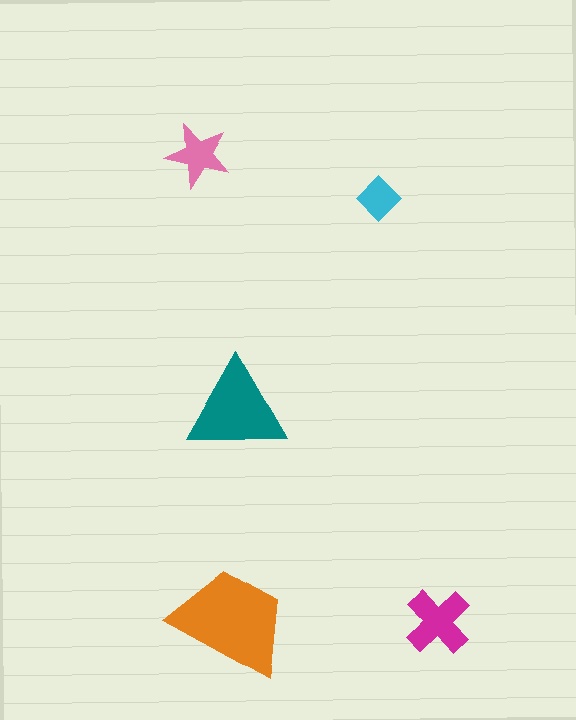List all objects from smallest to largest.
The cyan diamond, the pink star, the magenta cross, the teal triangle, the orange trapezoid.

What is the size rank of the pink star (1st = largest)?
4th.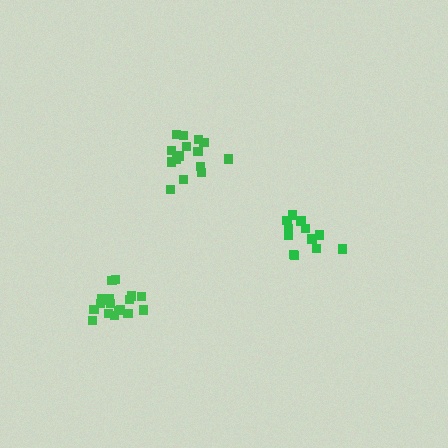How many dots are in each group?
Group 1: 18 dots, Group 2: 15 dots, Group 3: 13 dots (46 total).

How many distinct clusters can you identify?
There are 3 distinct clusters.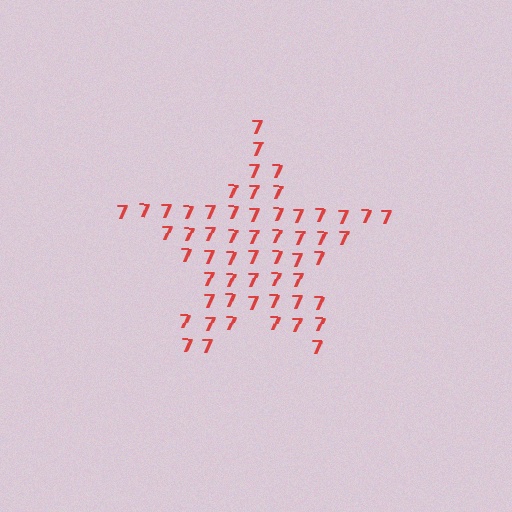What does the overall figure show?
The overall figure shows a star.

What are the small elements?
The small elements are digit 7's.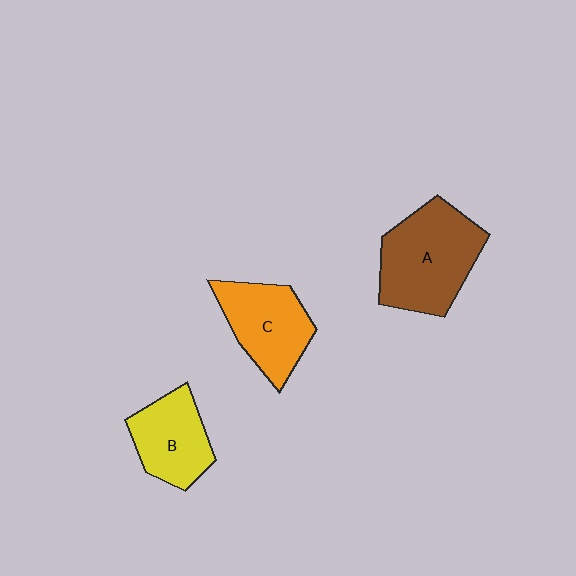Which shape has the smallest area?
Shape B (yellow).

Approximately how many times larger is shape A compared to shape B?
Approximately 1.5 times.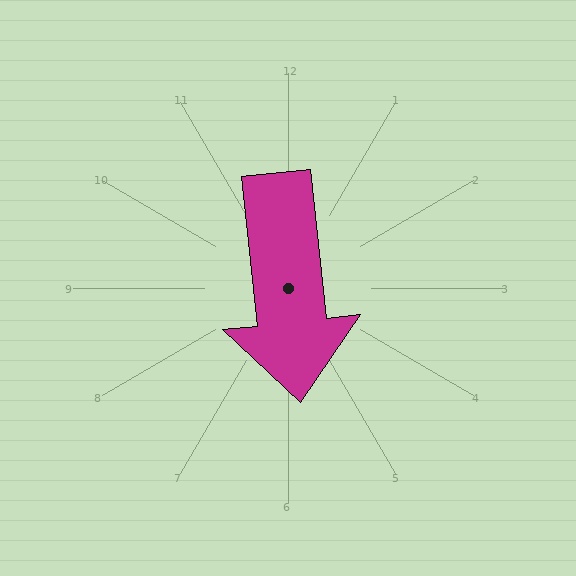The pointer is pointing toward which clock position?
Roughly 6 o'clock.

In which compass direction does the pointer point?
South.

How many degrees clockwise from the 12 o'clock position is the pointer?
Approximately 174 degrees.